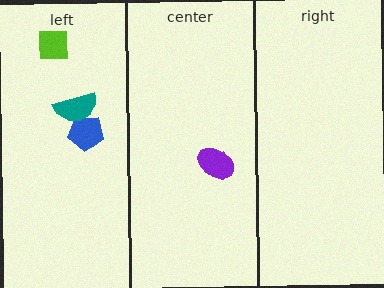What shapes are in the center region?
The purple ellipse.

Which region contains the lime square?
The left region.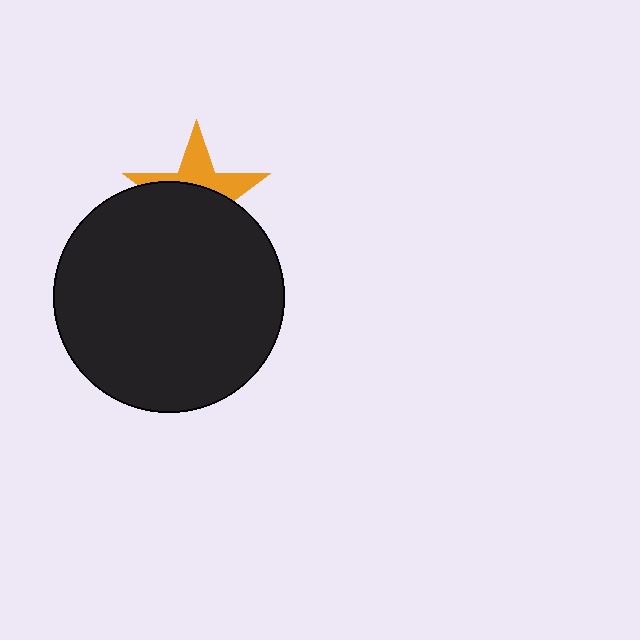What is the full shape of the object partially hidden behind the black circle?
The partially hidden object is an orange star.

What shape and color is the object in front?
The object in front is a black circle.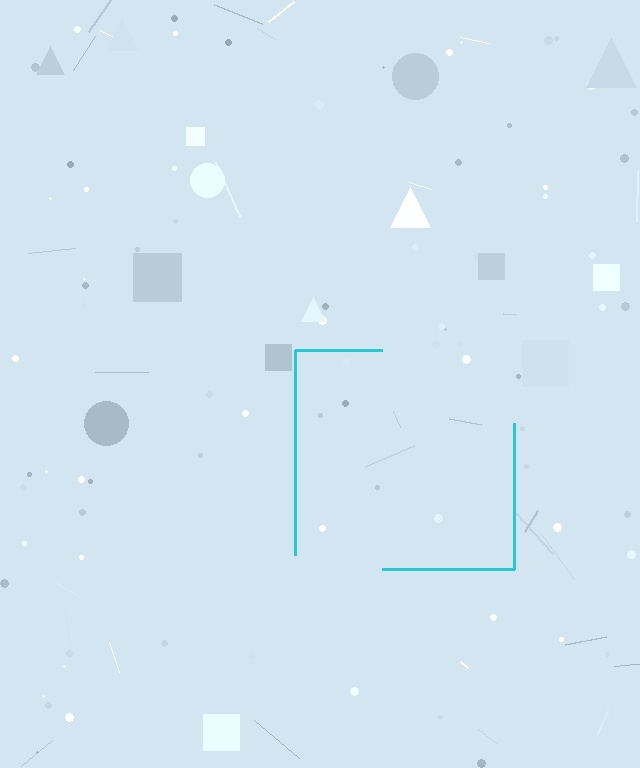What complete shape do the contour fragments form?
The contour fragments form a square.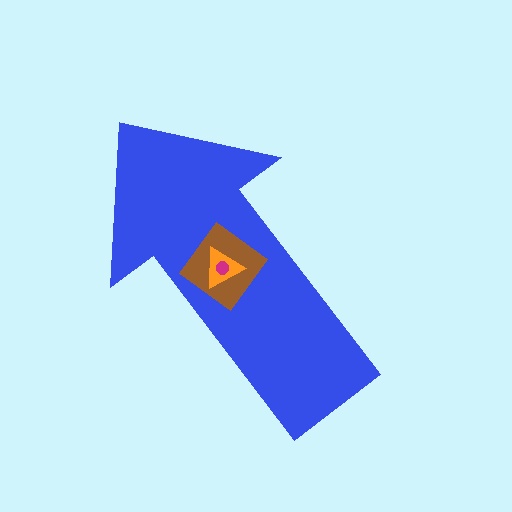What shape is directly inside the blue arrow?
The brown diamond.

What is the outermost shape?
The blue arrow.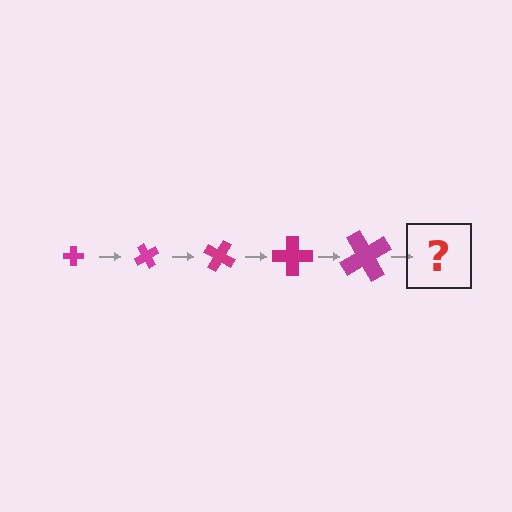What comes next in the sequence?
The next element should be a cross, larger than the previous one and rotated 300 degrees from the start.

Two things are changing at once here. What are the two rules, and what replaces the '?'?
The two rules are that the cross grows larger each step and it rotates 60 degrees each step. The '?' should be a cross, larger than the previous one and rotated 300 degrees from the start.